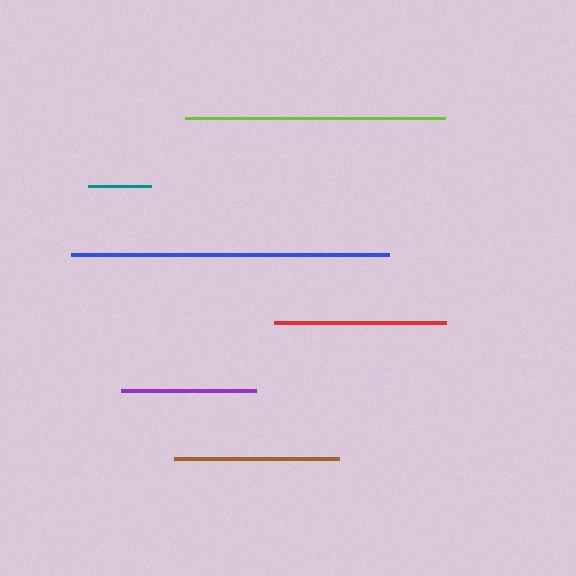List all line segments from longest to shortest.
From longest to shortest: blue, lime, red, brown, purple, teal.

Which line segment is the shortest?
The teal line is the shortest at approximately 63 pixels.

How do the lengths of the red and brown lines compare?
The red and brown lines are approximately the same length.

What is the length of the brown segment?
The brown segment is approximately 165 pixels long.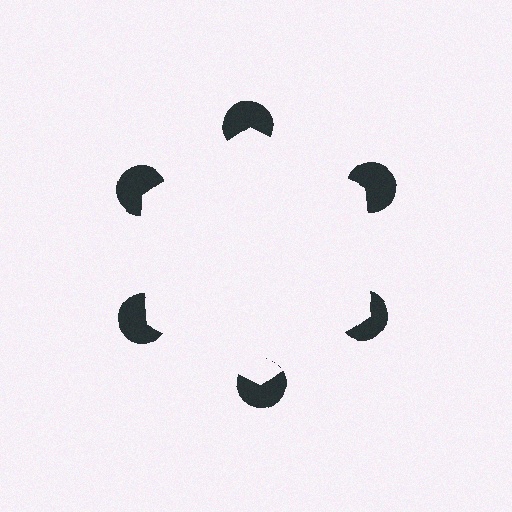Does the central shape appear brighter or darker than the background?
It typically appears slightly brighter than the background, even though no actual brightness change is drawn.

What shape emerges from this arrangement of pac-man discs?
An illusory hexagon — its edges are inferred from the aligned wedge cuts in the pac-man discs, not physically drawn.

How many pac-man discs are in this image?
There are 6 — one at each vertex of the illusory hexagon.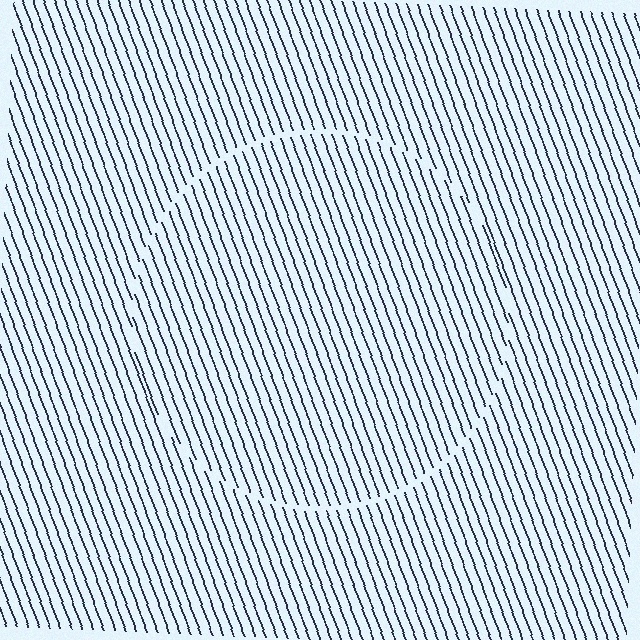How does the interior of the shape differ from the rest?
The interior of the shape contains the same grating, shifted by half a period — the contour is defined by the phase discontinuity where line-ends from the inner and outer gratings abut.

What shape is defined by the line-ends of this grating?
An illusory circle. The interior of the shape contains the same grating, shifted by half a period — the contour is defined by the phase discontinuity where line-ends from the inner and outer gratings abut.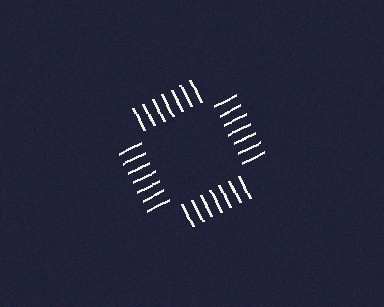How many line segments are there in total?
28 — 7 along each of the 4 edges.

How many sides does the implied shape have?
4 sides — the line-ends trace a square.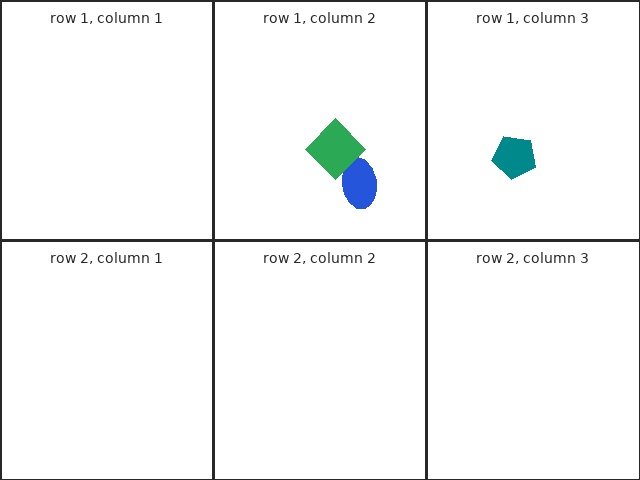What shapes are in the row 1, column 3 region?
The teal pentagon.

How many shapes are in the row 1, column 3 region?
1.